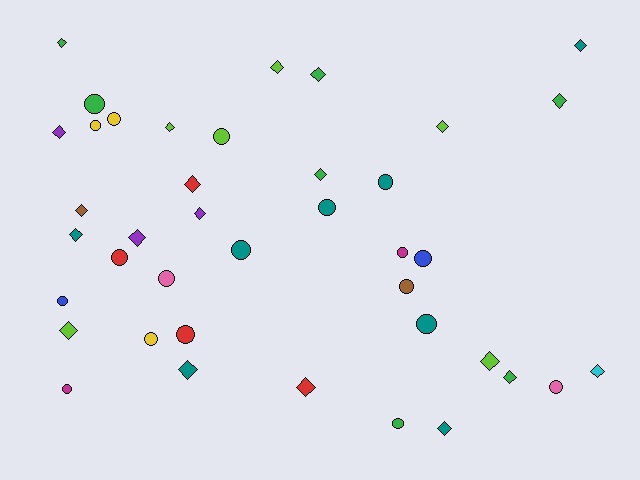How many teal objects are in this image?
There are 8 teal objects.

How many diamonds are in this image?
There are 21 diamonds.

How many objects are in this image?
There are 40 objects.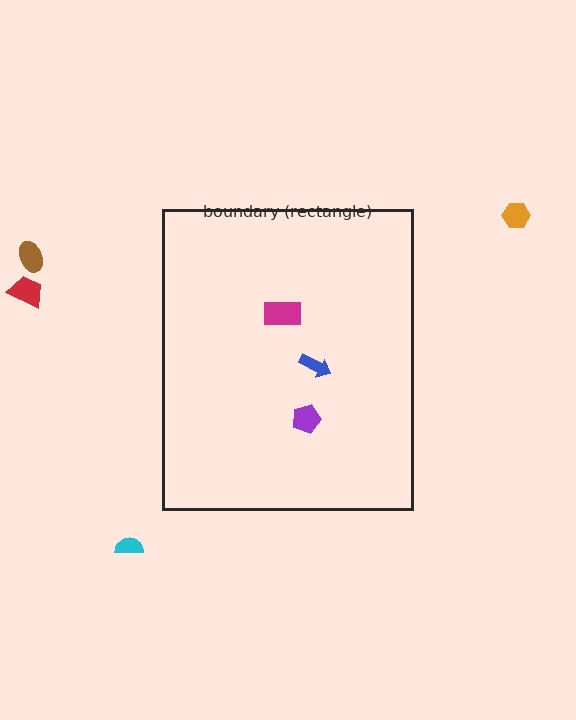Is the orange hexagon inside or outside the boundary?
Outside.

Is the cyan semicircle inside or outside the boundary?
Outside.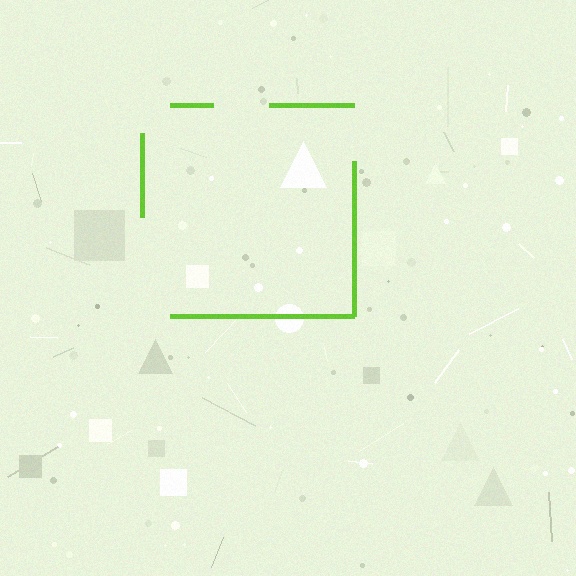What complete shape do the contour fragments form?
The contour fragments form a square.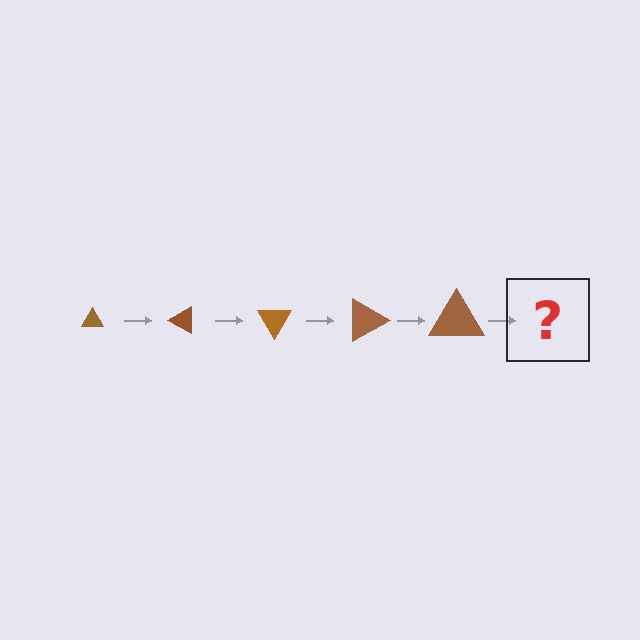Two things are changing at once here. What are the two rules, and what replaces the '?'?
The two rules are that the triangle grows larger each step and it rotates 30 degrees each step. The '?' should be a triangle, larger than the previous one and rotated 150 degrees from the start.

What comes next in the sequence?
The next element should be a triangle, larger than the previous one and rotated 150 degrees from the start.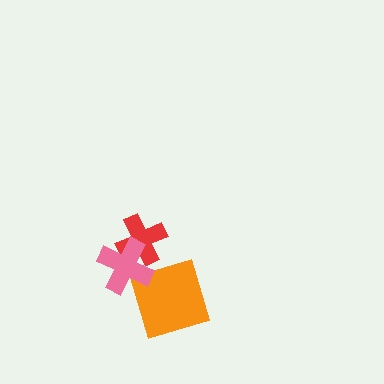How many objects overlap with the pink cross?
1 object overlaps with the pink cross.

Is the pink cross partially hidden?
No, no other shape covers it.